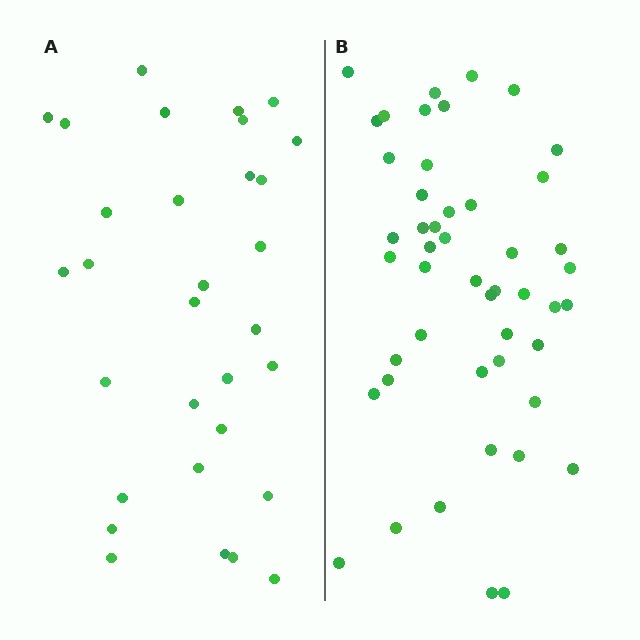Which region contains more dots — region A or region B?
Region B (the right region) has more dots.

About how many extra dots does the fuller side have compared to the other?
Region B has approximately 15 more dots than region A.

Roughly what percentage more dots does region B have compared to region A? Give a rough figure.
About 55% more.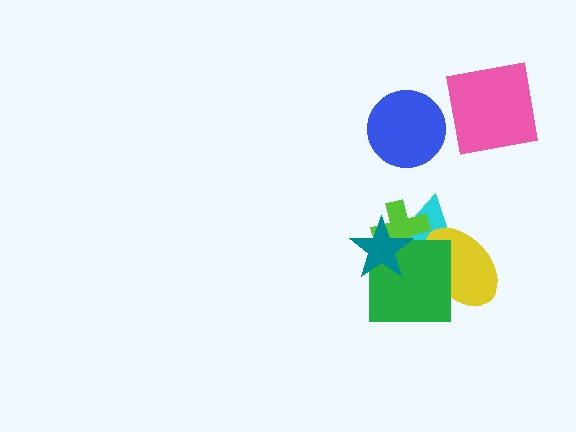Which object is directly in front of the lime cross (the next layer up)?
The green square is directly in front of the lime cross.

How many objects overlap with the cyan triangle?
4 objects overlap with the cyan triangle.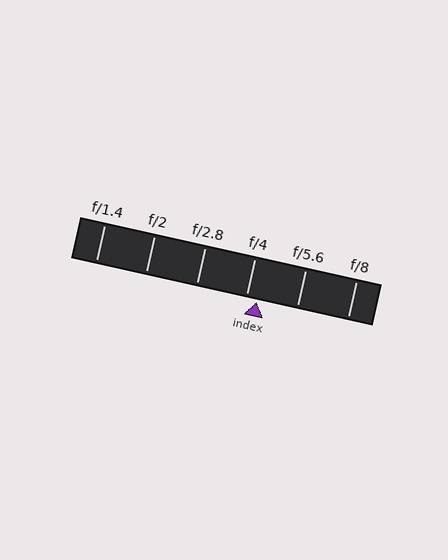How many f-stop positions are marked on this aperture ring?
There are 6 f-stop positions marked.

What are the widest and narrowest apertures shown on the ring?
The widest aperture shown is f/1.4 and the narrowest is f/8.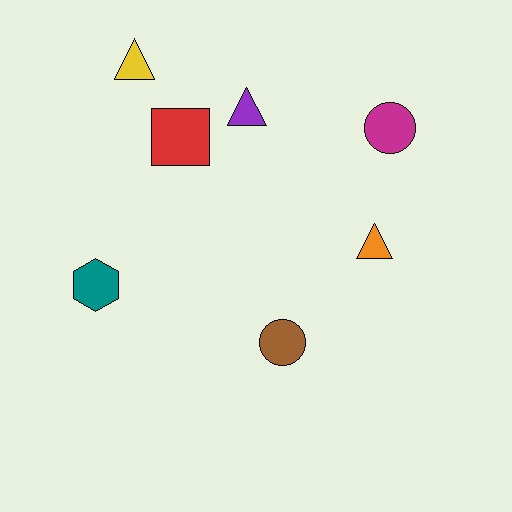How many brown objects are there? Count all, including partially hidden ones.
There is 1 brown object.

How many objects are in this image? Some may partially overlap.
There are 7 objects.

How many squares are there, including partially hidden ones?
There is 1 square.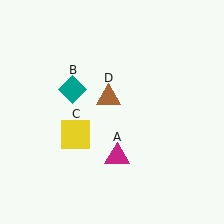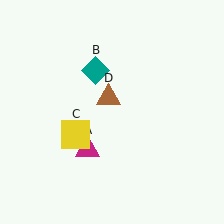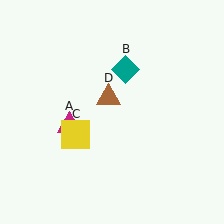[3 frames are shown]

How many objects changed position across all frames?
2 objects changed position: magenta triangle (object A), teal diamond (object B).